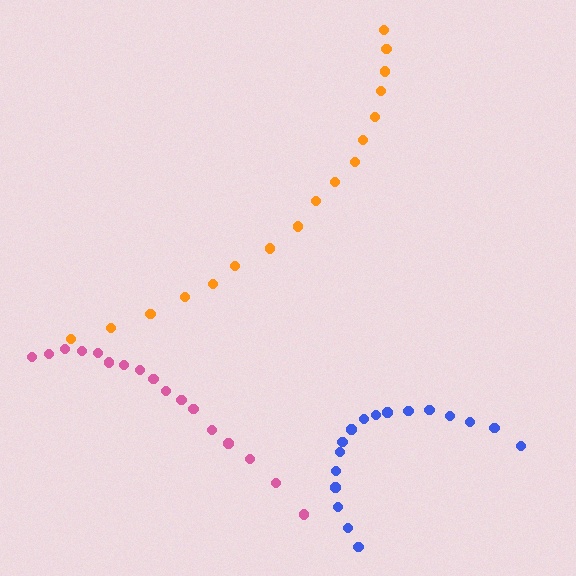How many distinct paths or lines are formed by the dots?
There are 3 distinct paths.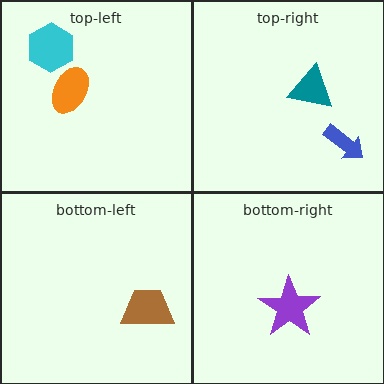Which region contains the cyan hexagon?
The top-left region.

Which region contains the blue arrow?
The top-right region.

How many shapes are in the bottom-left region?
1.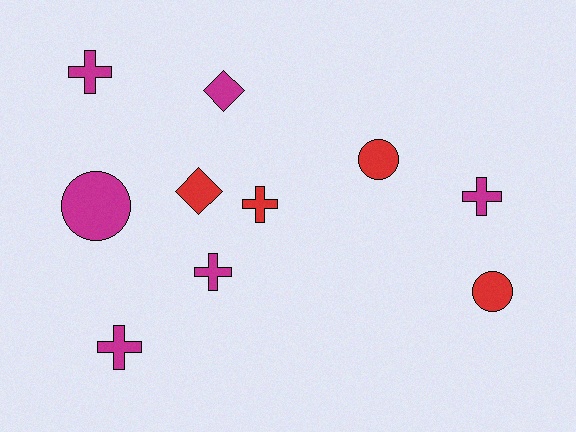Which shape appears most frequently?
Cross, with 5 objects.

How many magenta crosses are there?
There are 4 magenta crosses.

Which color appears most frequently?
Magenta, with 6 objects.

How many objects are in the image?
There are 10 objects.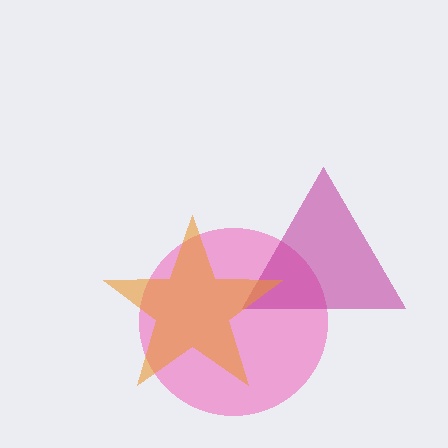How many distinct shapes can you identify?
There are 3 distinct shapes: a pink circle, a magenta triangle, an orange star.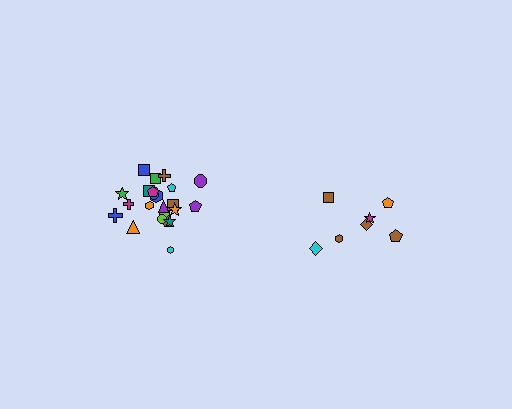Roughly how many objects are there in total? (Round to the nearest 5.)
Roughly 30 objects in total.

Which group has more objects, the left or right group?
The left group.